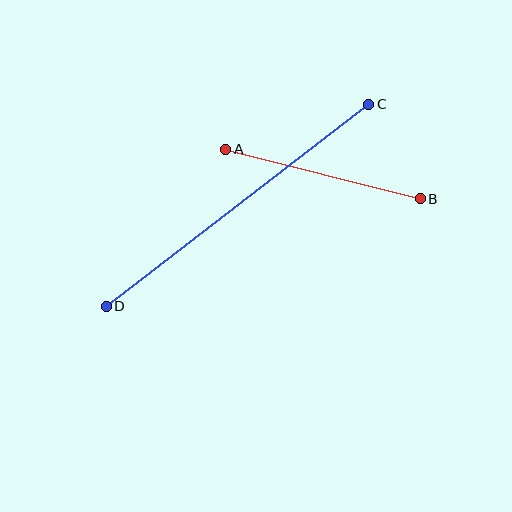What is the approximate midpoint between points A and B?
The midpoint is at approximately (323, 174) pixels.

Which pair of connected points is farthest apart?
Points C and D are farthest apart.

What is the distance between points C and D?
The distance is approximately 331 pixels.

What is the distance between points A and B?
The distance is approximately 201 pixels.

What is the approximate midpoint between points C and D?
The midpoint is at approximately (237, 205) pixels.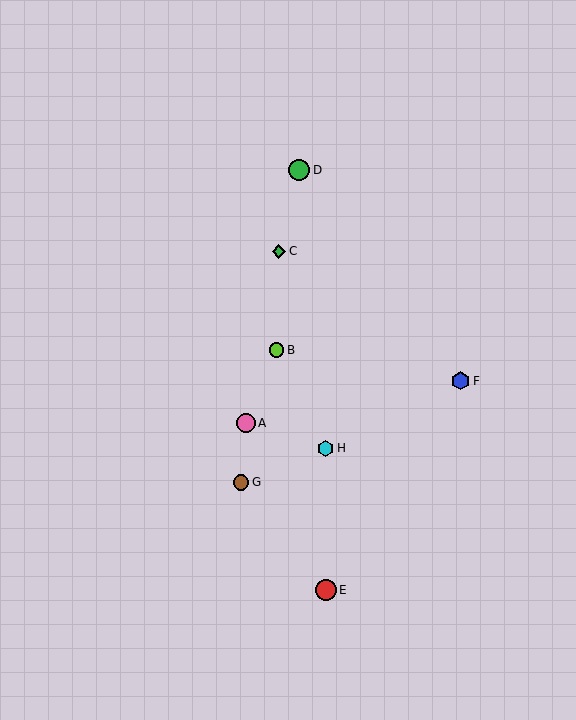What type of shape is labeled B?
Shape B is a lime circle.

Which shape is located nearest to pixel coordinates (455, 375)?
The blue hexagon (labeled F) at (461, 381) is nearest to that location.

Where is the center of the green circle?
The center of the green circle is at (299, 170).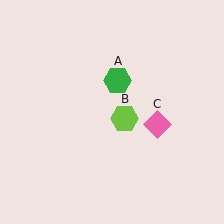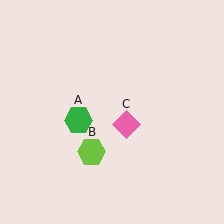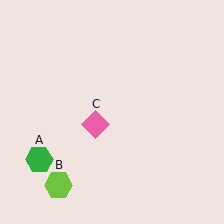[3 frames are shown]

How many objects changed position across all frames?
3 objects changed position: green hexagon (object A), lime hexagon (object B), pink diamond (object C).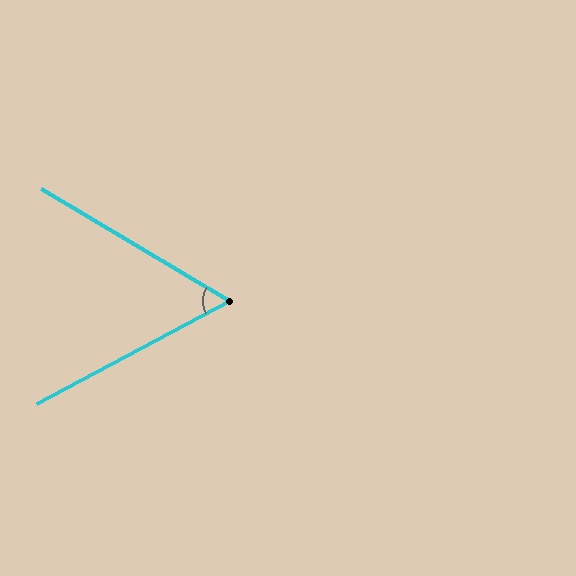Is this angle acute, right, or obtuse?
It is acute.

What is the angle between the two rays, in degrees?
Approximately 59 degrees.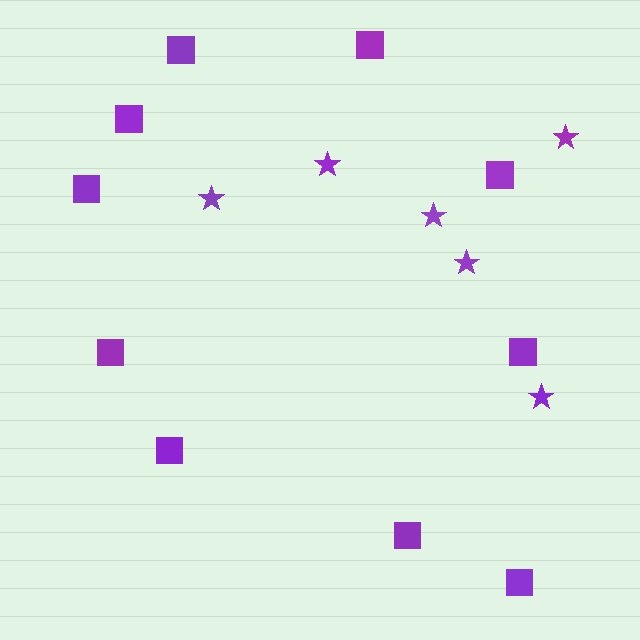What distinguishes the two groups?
There are 2 groups: one group of squares (10) and one group of stars (6).